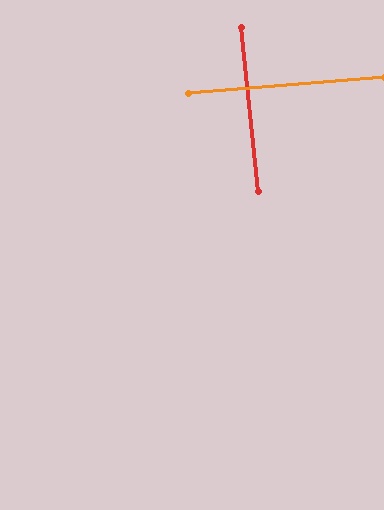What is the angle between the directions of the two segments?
Approximately 89 degrees.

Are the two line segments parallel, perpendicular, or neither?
Perpendicular — they meet at approximately 89°.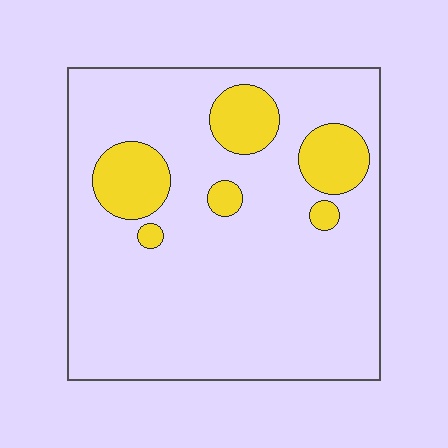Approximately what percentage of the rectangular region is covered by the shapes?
Approximately 15%.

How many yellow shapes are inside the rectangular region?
6.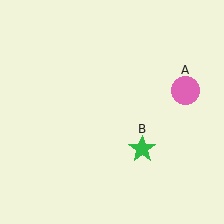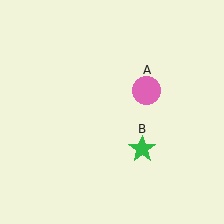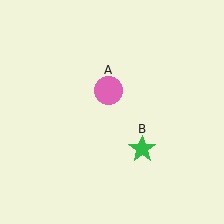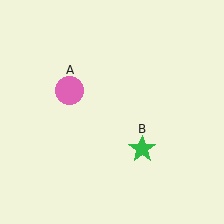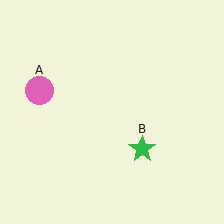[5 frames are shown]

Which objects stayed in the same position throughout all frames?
Green star (object B) remained stationary.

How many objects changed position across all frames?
1 object changed position: pink circle (object A).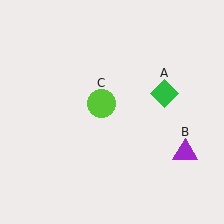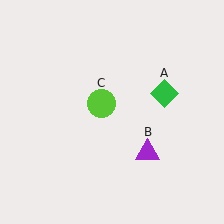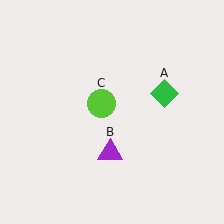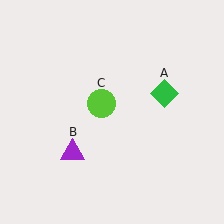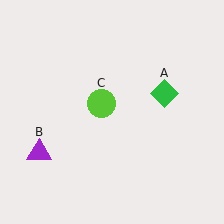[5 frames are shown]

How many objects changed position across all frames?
1 object changed position: purple triangle (object B).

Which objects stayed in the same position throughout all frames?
Green diamond (object A) and lime circle (object C) remained stationary.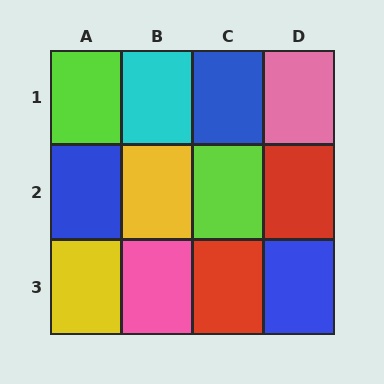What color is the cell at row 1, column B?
Cyan.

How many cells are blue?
3 cells are blue.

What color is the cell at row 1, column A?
Lime.